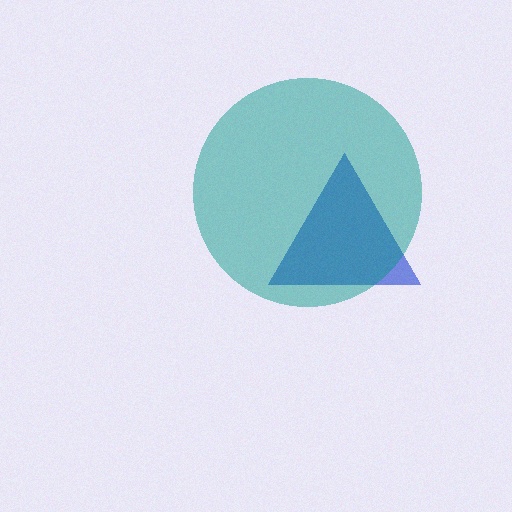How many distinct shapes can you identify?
There are 2 distinct shapes: a blue triangle, a teal circle.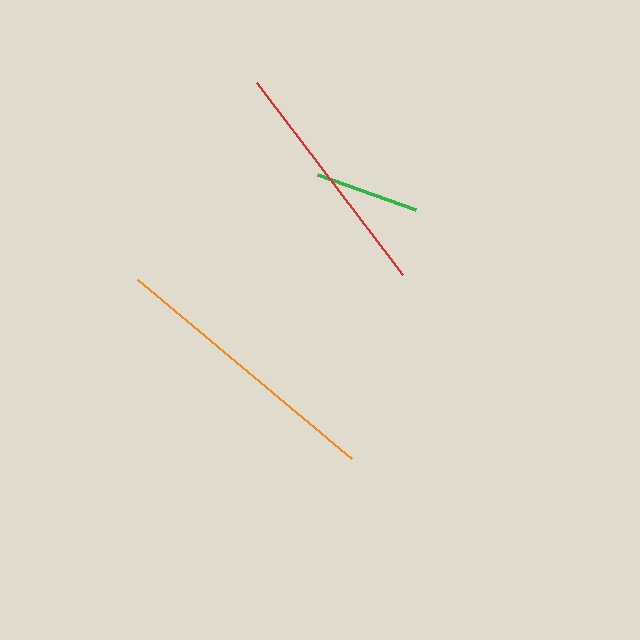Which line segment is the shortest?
The green line is the shortest at approximately 104 pixels.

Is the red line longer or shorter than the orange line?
The orange line is longer than the red line.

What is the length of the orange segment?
The orange segment is approximately 279 pixels long.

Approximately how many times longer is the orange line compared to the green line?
The orange line is approximately 2.7 times the length of the green line.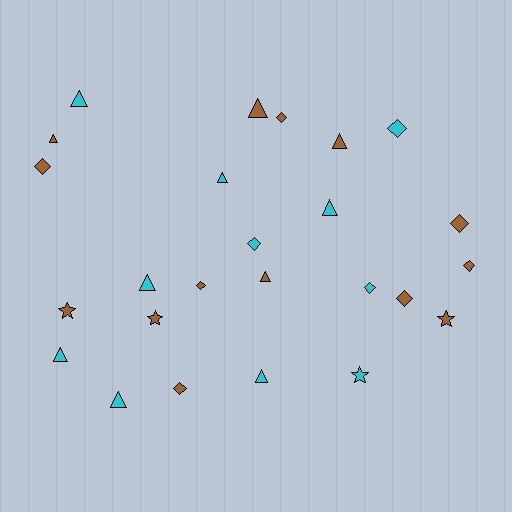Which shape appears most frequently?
Triangle, with 11 objects.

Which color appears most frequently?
Brown, with 14 objects.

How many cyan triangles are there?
There are 7 cyan triangles.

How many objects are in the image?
There are 25 objects.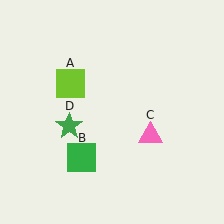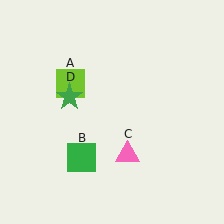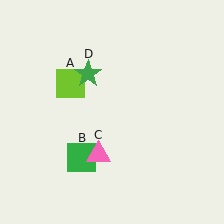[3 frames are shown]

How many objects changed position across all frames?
2 objects changed position: pink triangle (object C), green star (object D).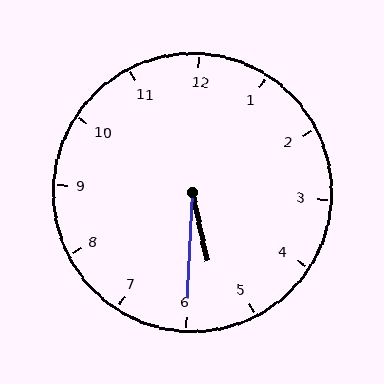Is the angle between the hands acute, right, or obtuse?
It is acute.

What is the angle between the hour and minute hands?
Approximately 15 degrees.